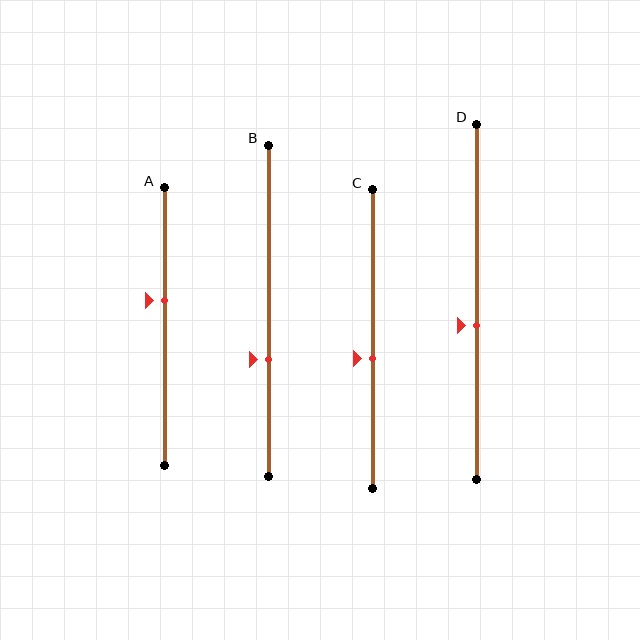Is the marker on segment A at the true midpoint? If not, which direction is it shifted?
No, the marker on segment A is shifted upward by about 9% of the segment length.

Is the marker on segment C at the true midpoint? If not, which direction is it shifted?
No, the marker on segment C is shifted downward by about 6% of the segment length.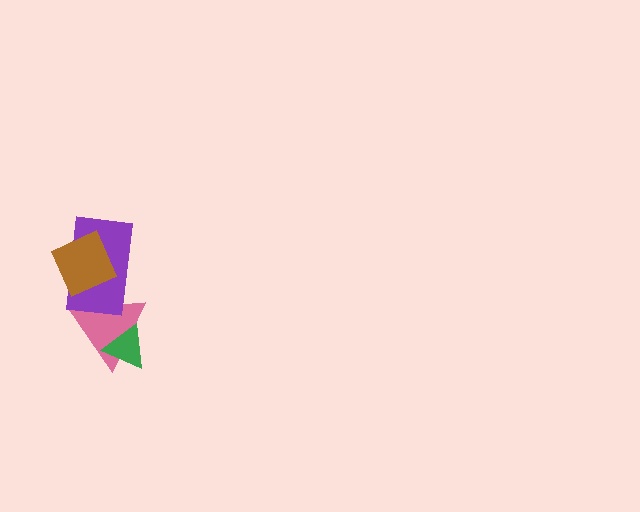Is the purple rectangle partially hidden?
Yes, it is partially covered by another shape.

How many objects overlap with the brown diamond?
2 objects overlap with the brown diamond.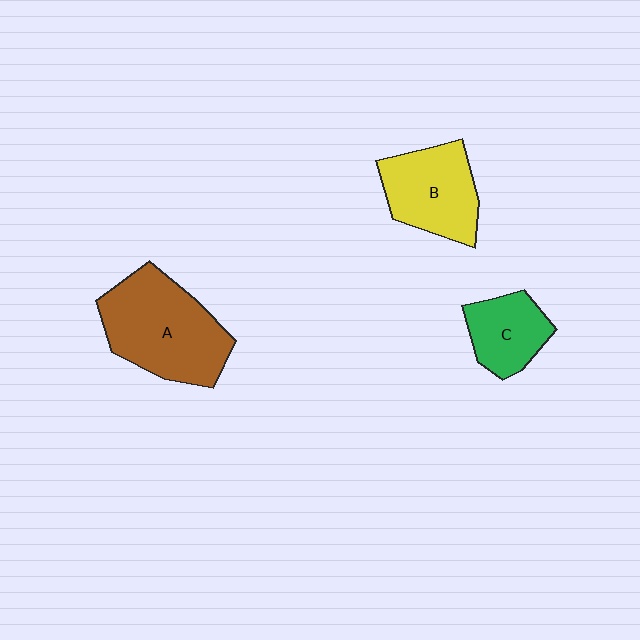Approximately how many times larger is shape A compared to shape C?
Approximately 2.0 times.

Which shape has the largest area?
Shape A (brown).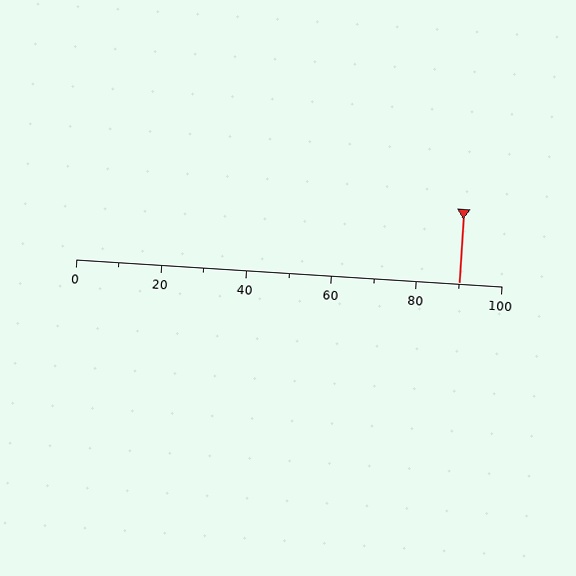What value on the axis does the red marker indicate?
The marker indicates approximately 90.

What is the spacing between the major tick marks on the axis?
The major ticks are spaced 20 apart.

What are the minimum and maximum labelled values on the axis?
The axis runs from 0 to 100.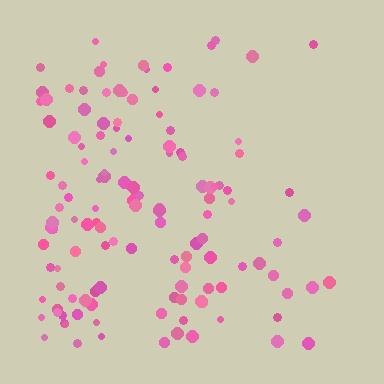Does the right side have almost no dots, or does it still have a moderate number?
Still a moderate number, just noticeably fewer than the left.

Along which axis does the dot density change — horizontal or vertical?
Horizontal.